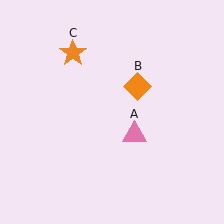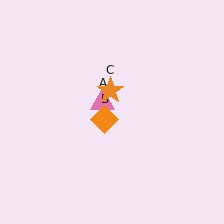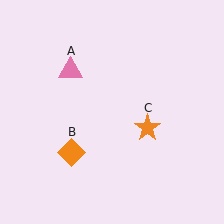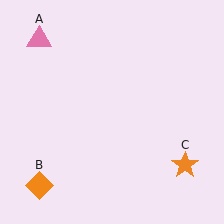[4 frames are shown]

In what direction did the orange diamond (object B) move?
The orange diamond (object B) moved down and to the left.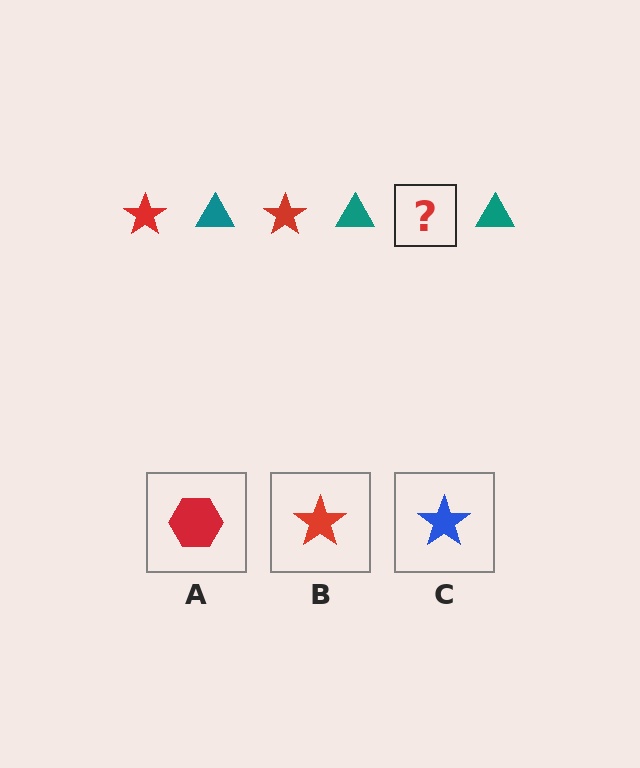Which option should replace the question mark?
Option B.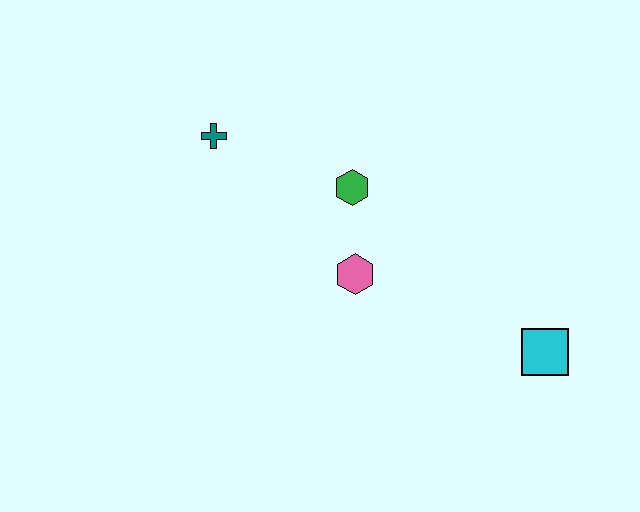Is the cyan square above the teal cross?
No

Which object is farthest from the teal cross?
The cyan square is farthest from the teal cross.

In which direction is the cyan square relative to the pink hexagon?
The cyan square is to the right of the pink hexagon.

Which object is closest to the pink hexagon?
The green hexagon is closest to the pink hexagon.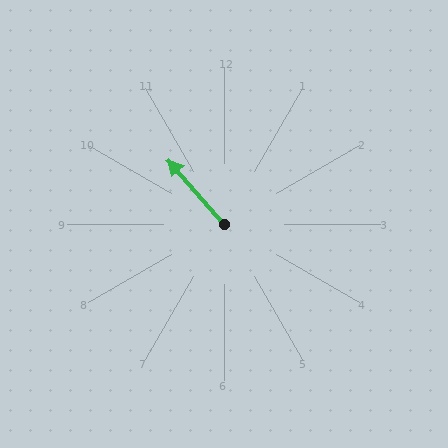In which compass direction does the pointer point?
Northwest.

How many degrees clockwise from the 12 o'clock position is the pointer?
Approximately 319 degrees.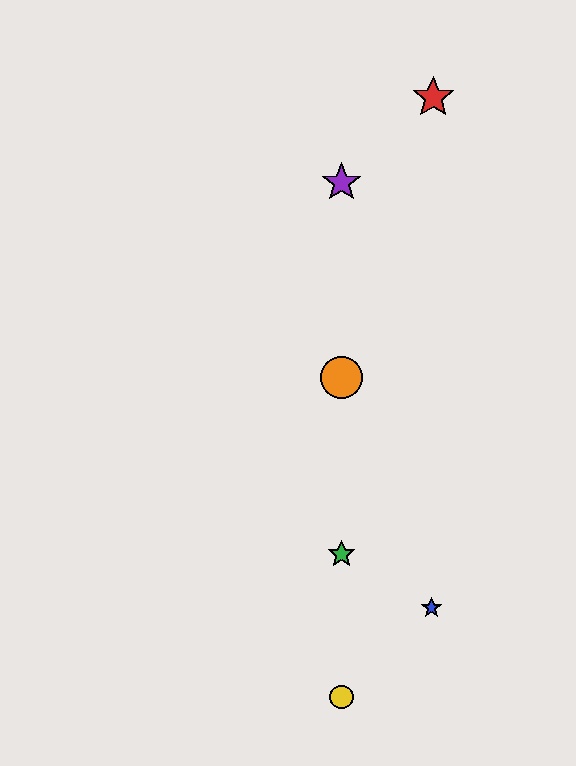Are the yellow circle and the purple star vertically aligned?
Yes, both are at x≈341.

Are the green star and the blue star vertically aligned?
No, the green star is at x≈341 and the blue star is at x≈431.